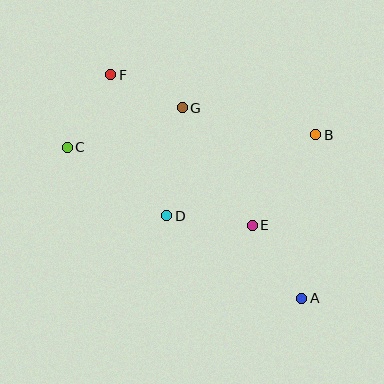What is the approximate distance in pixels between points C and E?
The distance between C and E is approximately 201 pixels.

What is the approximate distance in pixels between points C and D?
The distance between C and D is approximately 121 pixels.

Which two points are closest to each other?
Points F and G are closest to each other.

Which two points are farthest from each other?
Points A and F are farthest from each other.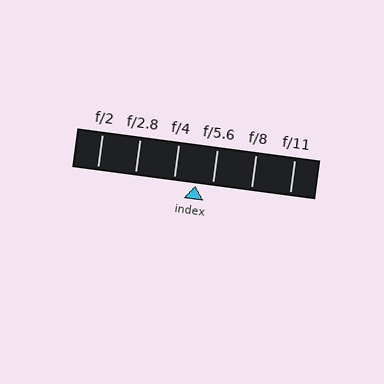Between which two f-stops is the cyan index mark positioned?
The index mark is between f/4 and f/5.6.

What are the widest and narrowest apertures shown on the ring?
The widest aperture shown is f/2 and the narrowest is f/11.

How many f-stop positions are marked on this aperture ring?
There are 6 f-stop positions marked.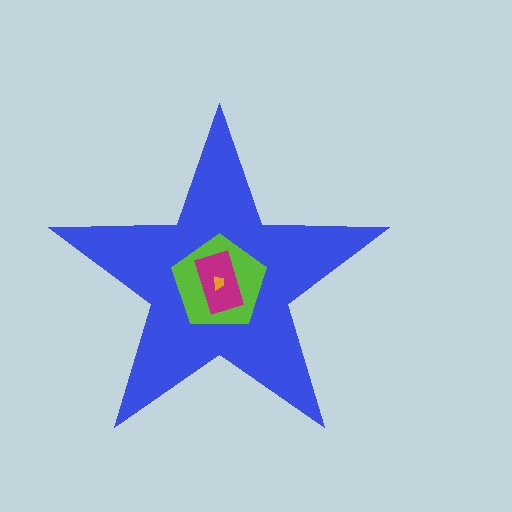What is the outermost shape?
The blue star.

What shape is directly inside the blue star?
The lime pentagon.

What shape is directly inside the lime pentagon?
The magenta rectangle.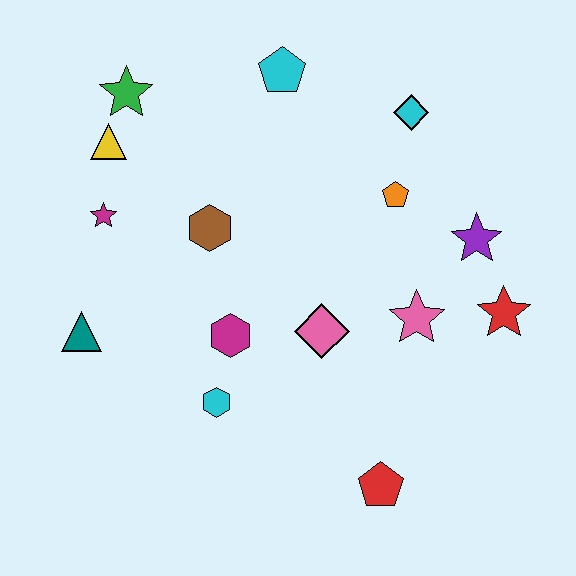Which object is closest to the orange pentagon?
The cyan diamond is closest to the orange pentagon.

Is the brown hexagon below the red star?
No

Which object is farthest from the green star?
The red pentagon is farthest from the green star.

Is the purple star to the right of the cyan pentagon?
Yes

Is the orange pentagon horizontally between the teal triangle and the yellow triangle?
No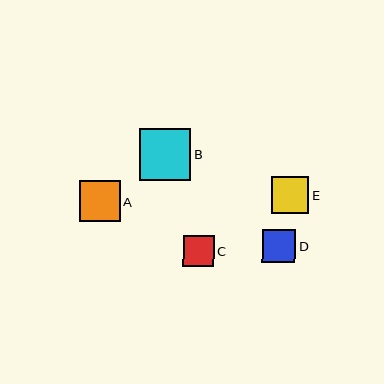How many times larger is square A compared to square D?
Square A is approximately 1.2 times the size of square D.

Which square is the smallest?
Square C is the smallest with a size of approximately 31 pixels.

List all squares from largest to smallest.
From largest to smallest: B, A, E, D, C.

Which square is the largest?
Square B is the largest with a size of approximately 52 pixels.